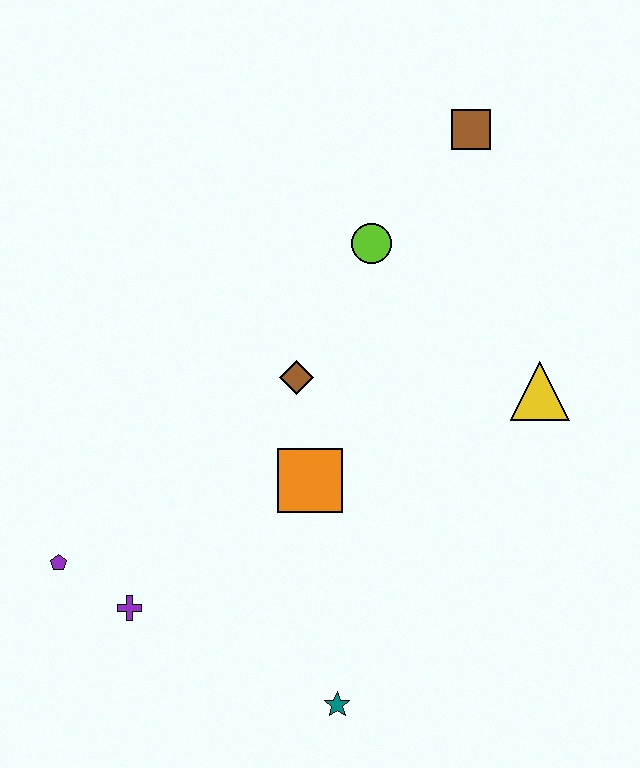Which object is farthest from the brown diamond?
The teal star is farthest from the brown diamond.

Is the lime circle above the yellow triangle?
Yes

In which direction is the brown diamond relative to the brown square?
The brown diamond is below the brown square.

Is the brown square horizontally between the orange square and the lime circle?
No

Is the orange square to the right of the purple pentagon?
Yes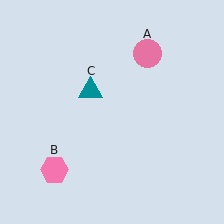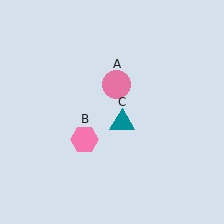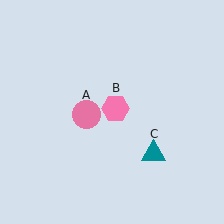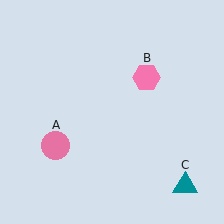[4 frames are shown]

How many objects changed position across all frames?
3 objects changed position: pink circle (object A), pink hexagon (object B), teal triangle (object C).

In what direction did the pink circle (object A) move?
The pink circle (object A) moved down and to the left.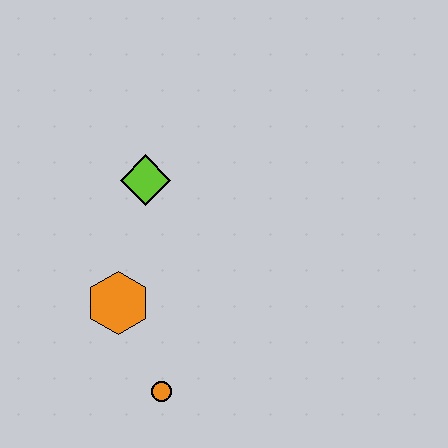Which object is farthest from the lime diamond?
The orange circle is farthest from the lime diamond.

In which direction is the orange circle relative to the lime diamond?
The orange circle is below the lime diamond.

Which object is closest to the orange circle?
The orange hexagon is closest to the orange circle.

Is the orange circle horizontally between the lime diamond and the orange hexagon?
No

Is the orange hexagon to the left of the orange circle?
Yes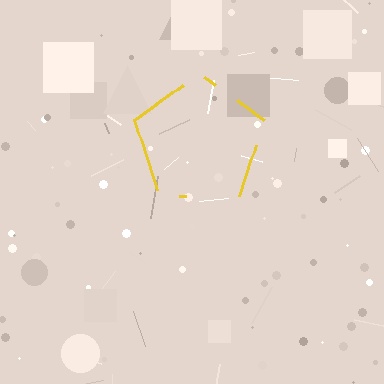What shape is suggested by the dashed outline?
The dashed outline suggests a pentagon.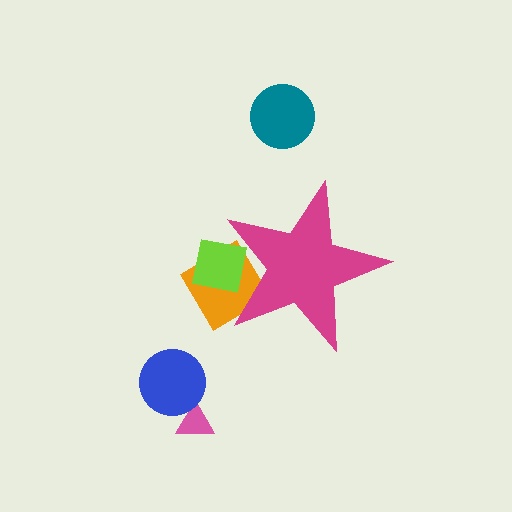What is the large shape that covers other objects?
A magenta star.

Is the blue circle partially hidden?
No, the blue circle is fully visible.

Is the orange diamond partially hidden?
Yes, the orange diamond is partially hidden behind the magenta star.